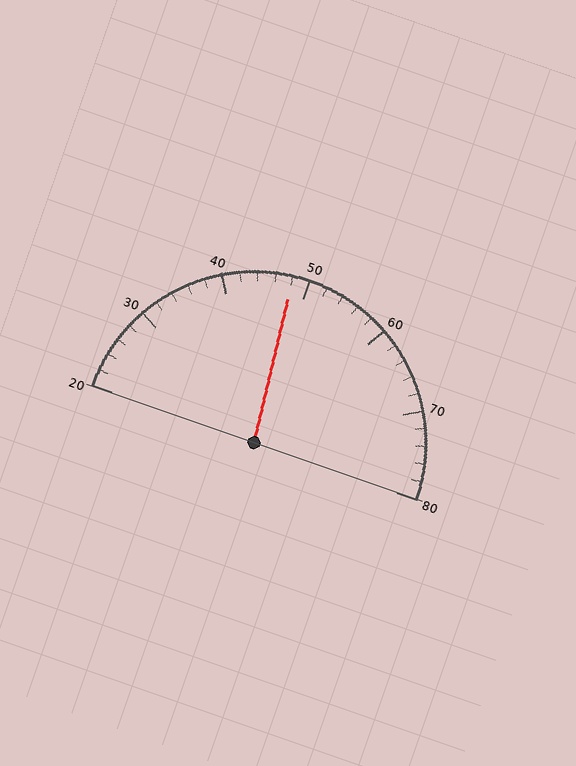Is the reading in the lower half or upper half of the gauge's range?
The reading is in the lower half of the range (20 to 80).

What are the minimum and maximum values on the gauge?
The gauge ranges from 20 to 80.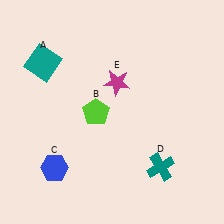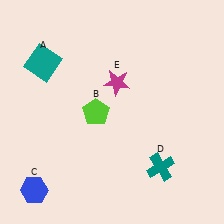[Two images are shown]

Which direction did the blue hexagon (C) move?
The blue hexagon (C) moved down.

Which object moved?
The blue hexagon (C) moved down.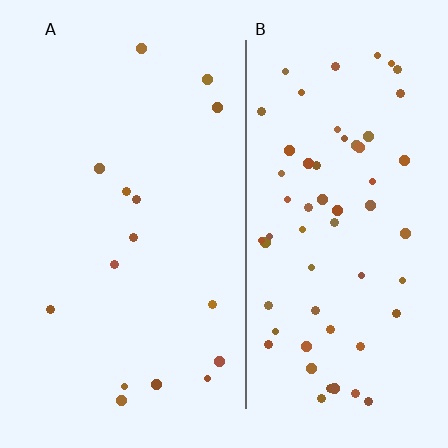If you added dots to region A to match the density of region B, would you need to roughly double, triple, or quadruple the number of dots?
Approximately quadruple.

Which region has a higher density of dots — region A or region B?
B (the right).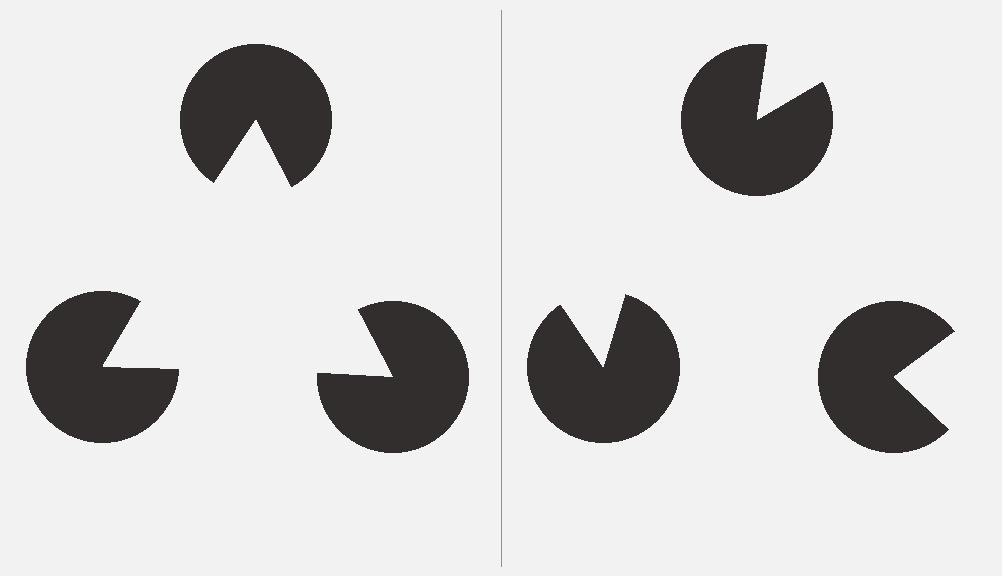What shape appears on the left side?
An illusory triangle.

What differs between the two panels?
The pac-man discs are positioned identically on both sides; only the wedge orientations differ. On the left they align to a triangle; on the right they are misaligned.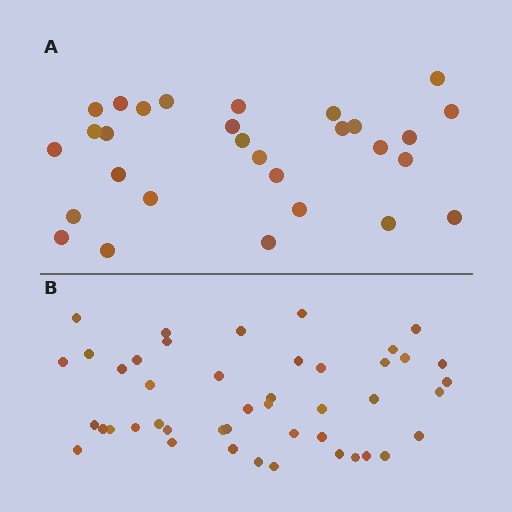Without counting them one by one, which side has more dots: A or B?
Region B (the bottom region) has more dots.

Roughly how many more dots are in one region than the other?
Region B has approximately 15 more dots than region A.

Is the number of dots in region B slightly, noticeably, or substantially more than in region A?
Region B has substantially more. The ratio is roughly 1.6 to 1.